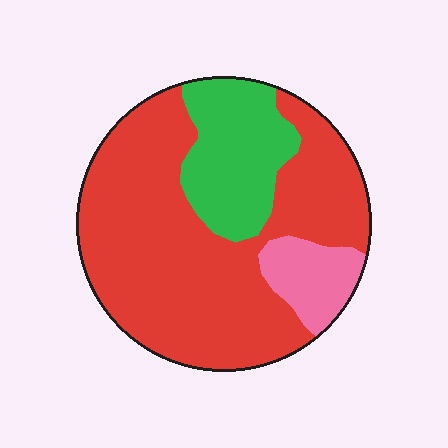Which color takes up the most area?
Red, at roughly 70%.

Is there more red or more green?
Red.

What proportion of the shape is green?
Green covers around 20% of the shape.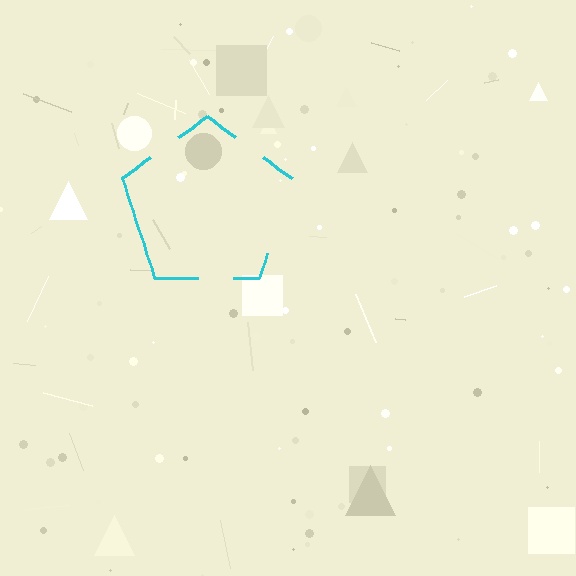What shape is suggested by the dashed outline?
The dashed outline suggests a pentagon.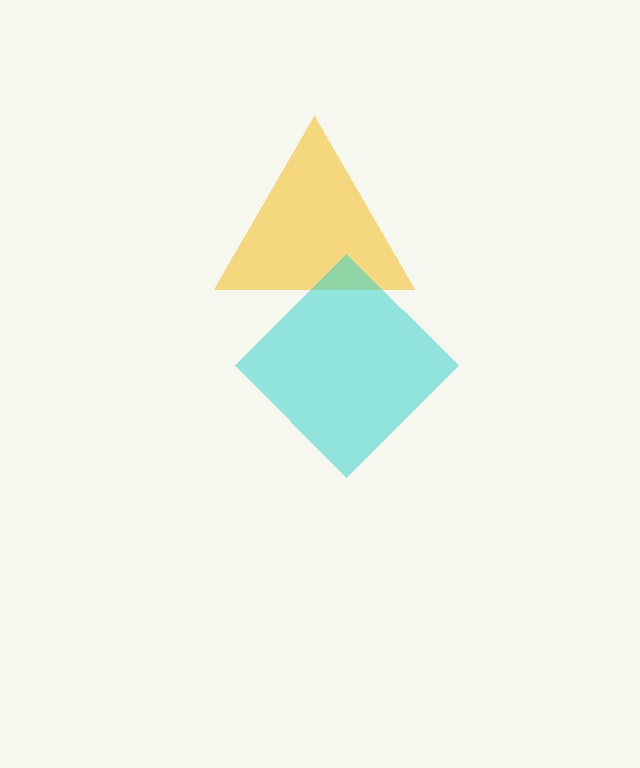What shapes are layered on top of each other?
The layered shapes are: a yellow triangle, a cyan diamond.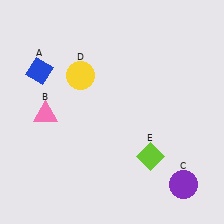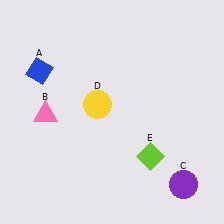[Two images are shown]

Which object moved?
The yellow circle (D) moved down.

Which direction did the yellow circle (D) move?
The yellow circle (D) moved down.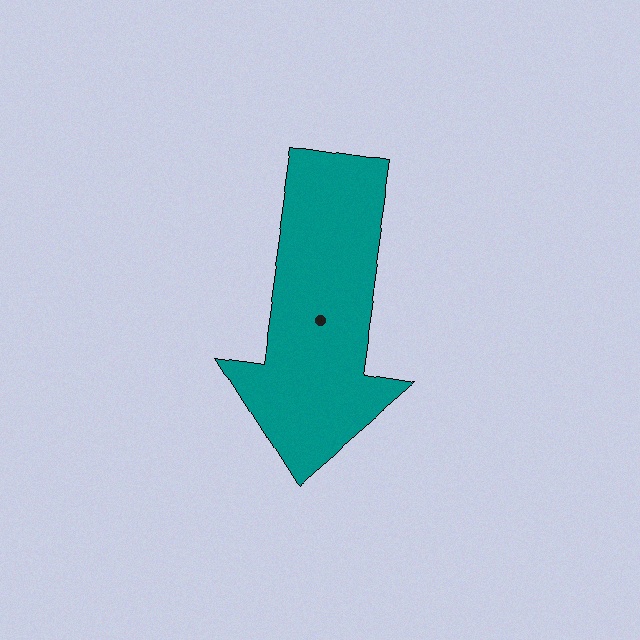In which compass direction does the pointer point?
South.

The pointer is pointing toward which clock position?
Roughly 6 o'clock.